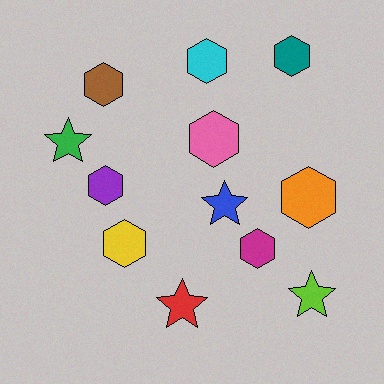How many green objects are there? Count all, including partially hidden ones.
There is 1 green object.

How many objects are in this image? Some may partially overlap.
There are 12 objects.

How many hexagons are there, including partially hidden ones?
There are 8 hexagons.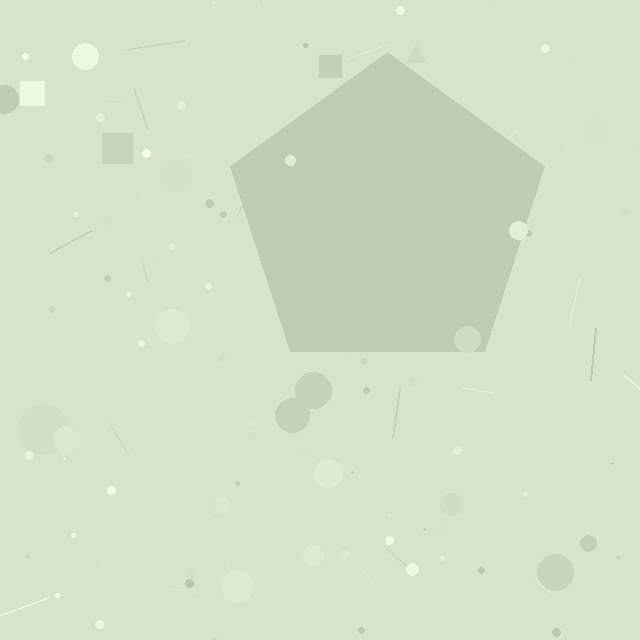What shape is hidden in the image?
A pentagon is hidden in the image.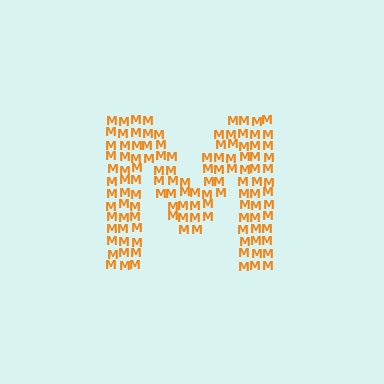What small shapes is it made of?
It is made of small letter M's.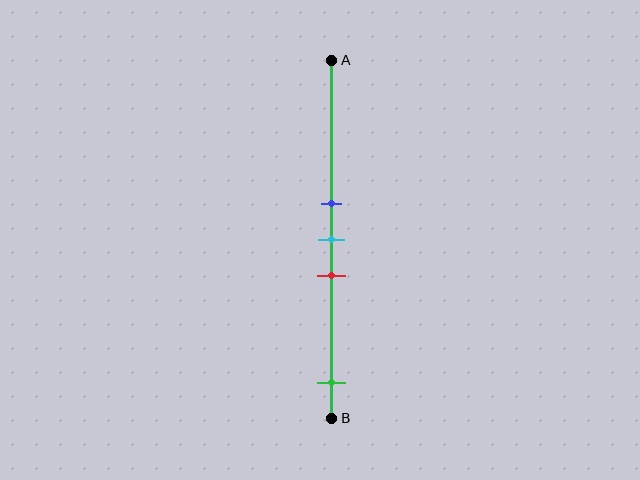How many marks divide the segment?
There are 4 marks dividing the segment.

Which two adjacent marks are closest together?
The blue and cyan marks are the closest adjacent pair.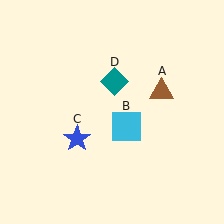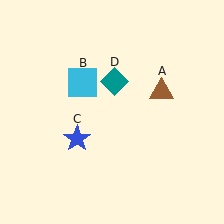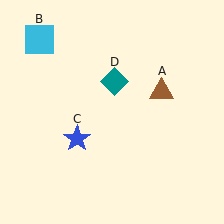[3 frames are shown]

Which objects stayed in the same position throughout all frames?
Brown triangle (object A) and blue star (object C) and teal diamond (object D) remained stationary.